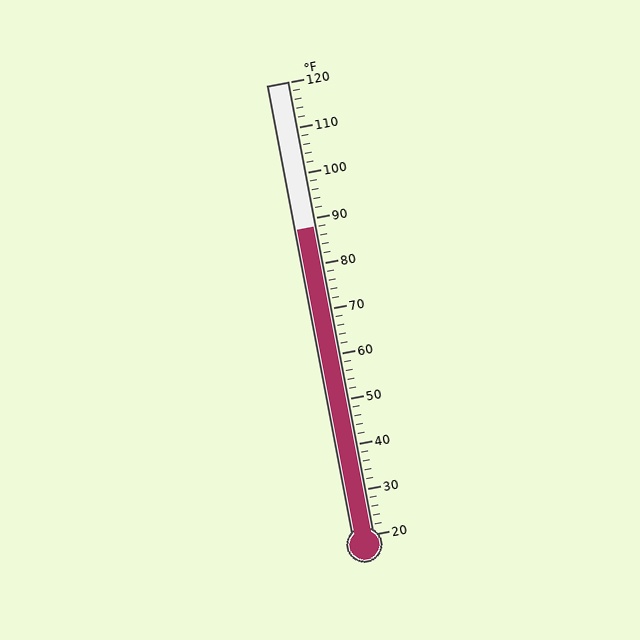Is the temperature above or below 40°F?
The temperature is above 40°F.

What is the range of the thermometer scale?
The thermometer scale ranges from 20°F to 120°F.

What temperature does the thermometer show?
The thermometer shows approximately 88°F.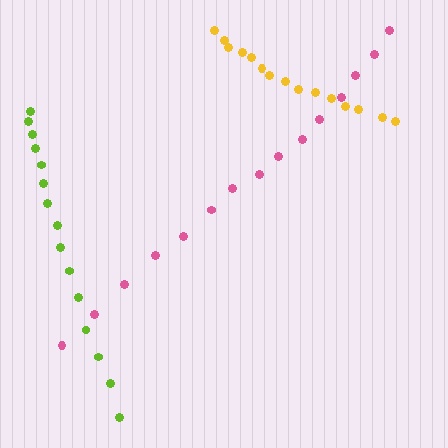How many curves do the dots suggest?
There are 3 distinct paths.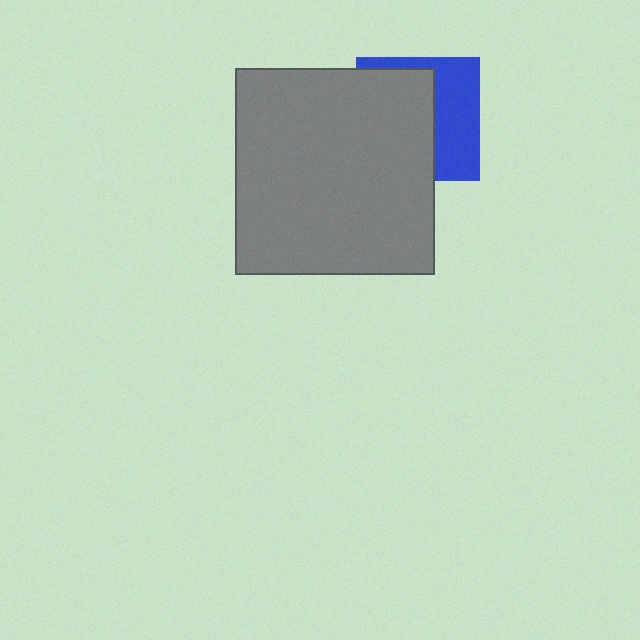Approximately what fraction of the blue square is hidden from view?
Roughly 59% of the blue square is hidden behind the gray rectangle.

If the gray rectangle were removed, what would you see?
You would see the complete blue square.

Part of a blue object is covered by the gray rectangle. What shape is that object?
It is a square.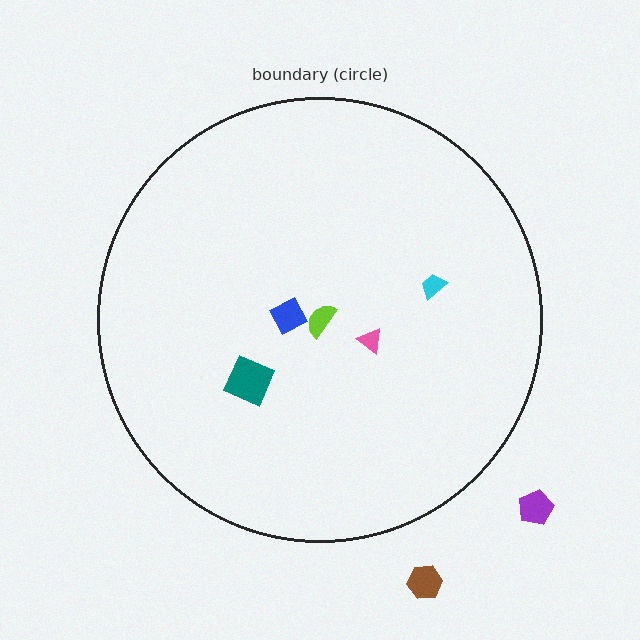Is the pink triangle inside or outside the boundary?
Inside.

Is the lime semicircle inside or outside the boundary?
Inside.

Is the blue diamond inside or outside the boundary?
Inside.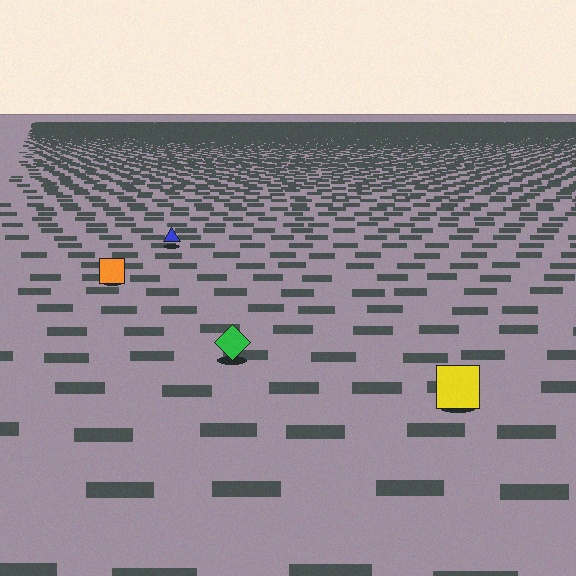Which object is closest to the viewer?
The yellow square is closest. The texture marks near it are larger and more spread out.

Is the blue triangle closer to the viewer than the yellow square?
No. The yellow square is closer — you can tell from the texture gradient: the ground texture is coarser near it.